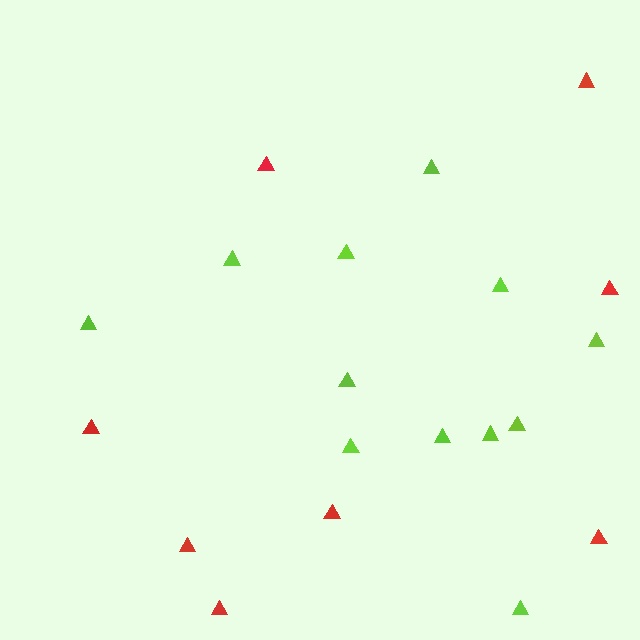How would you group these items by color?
There are 2 groups: one group of red triangles (8) and one group of lime triangles (12).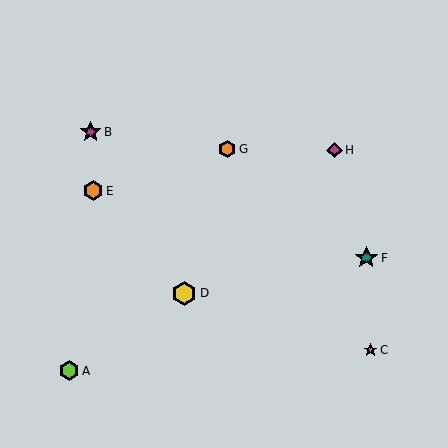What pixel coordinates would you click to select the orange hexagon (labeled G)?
Click at (227, 149) to select the orange hexagon G.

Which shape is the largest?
The yellow hexagon (labeled D) is the largest.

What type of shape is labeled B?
Shape B is a magenta star.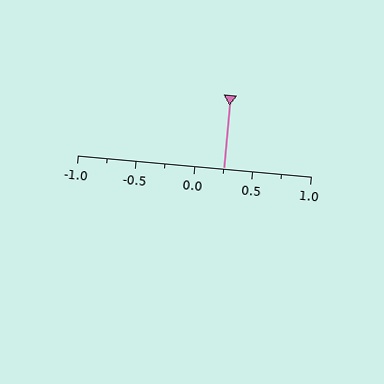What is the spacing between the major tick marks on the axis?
The major ticks are spaced 0.5 apart.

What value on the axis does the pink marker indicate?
The marker indicates approximately 0.25.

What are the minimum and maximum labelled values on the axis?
The axis runs from -1.0 to 1.0.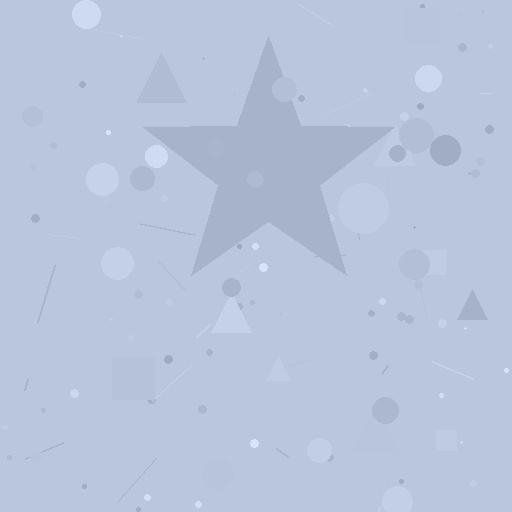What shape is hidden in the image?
A star is hidden in the image.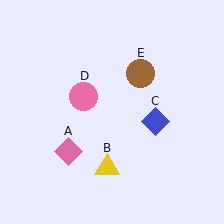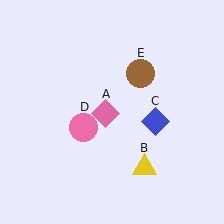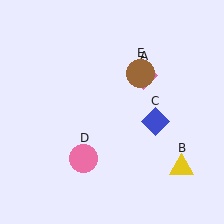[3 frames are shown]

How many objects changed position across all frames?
3 objects changed position: pink diamond (object A), yellow triangle (object B), pink circle (object D).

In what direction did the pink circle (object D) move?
The pink circle (object D) moved down.